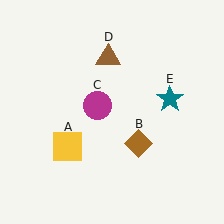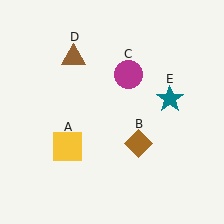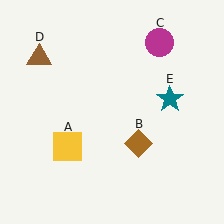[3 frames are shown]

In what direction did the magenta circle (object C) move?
The magenta circle (object C) moved up and to the right.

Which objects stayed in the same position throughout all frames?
Yellow square (object A) and brown diamond (object B) and teal star (object E) remained stationary.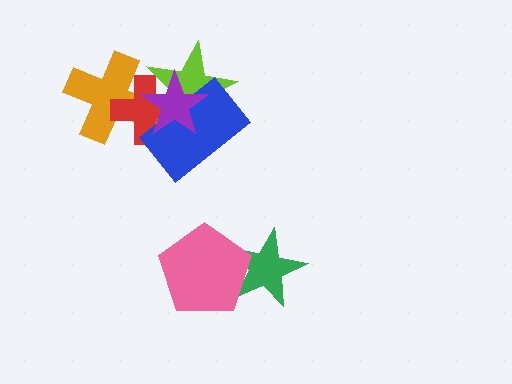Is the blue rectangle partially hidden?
Yes, it is partially covered by another shape.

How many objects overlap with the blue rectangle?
3 objects overlap with the blue rectangle.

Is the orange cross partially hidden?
Yes, it is partially covered by another shape.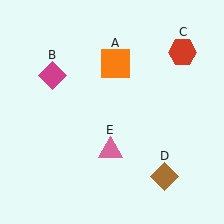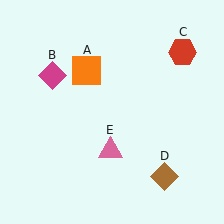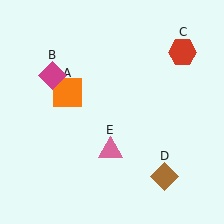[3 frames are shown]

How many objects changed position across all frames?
1 object changed position: orange square (object A).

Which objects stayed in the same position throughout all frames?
Magenta diamond (object B) and red hexagon (object C) and brown diamond (object D) and pink triangle (object E) remained stationary.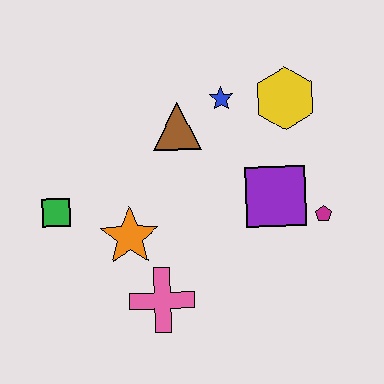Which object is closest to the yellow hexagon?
The blue star is closest to the yellow hexagon.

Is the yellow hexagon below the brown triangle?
No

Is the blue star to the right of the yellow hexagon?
No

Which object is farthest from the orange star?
The yellow hexagon is farthest from the orange star.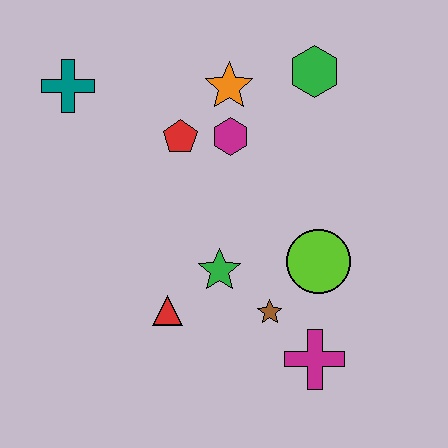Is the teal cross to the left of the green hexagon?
Yes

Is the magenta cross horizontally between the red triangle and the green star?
No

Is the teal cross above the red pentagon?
Yes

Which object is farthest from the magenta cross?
The teal cross is farthest from the magenta cross.